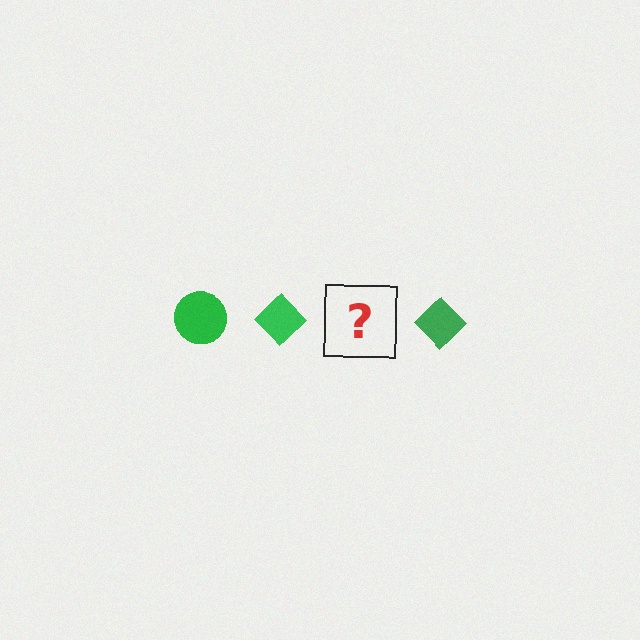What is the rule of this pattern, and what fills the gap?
The rule is that the pattern cycles through circle, diamond shapes in green. The gap should be filled with a green circle.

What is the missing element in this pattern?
The missing element is a green circle.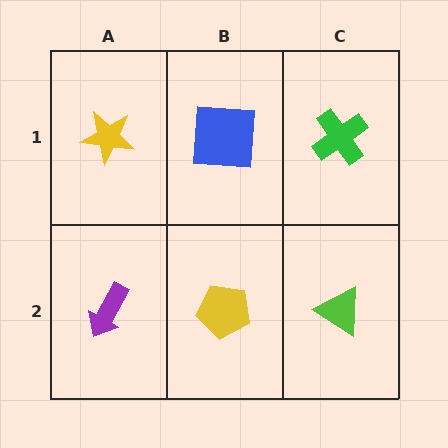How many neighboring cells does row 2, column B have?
3.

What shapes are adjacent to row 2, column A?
A yellow star (row 1, column A), a yellow pentagon (row 2, column B).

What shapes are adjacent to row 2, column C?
A green cross (row 1, column C), a yellow pentagon (row 2, column B).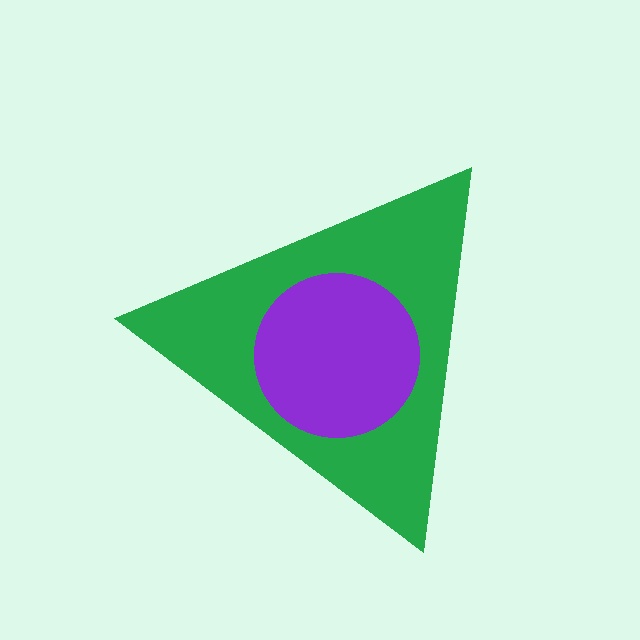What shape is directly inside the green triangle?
The purple circle.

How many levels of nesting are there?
2.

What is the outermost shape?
The green triangle.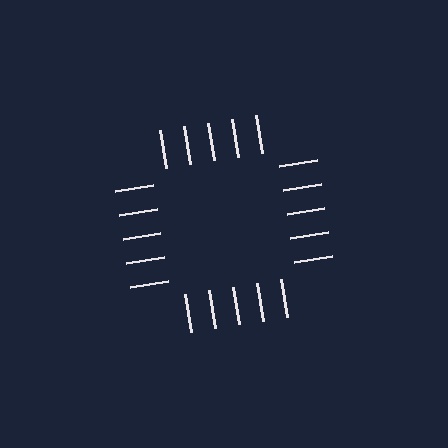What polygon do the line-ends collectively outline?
An illusory square — the line segments terminate on its edges but no continuous stroke is drawn.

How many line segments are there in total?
20 — 5 along each of the 4 edges.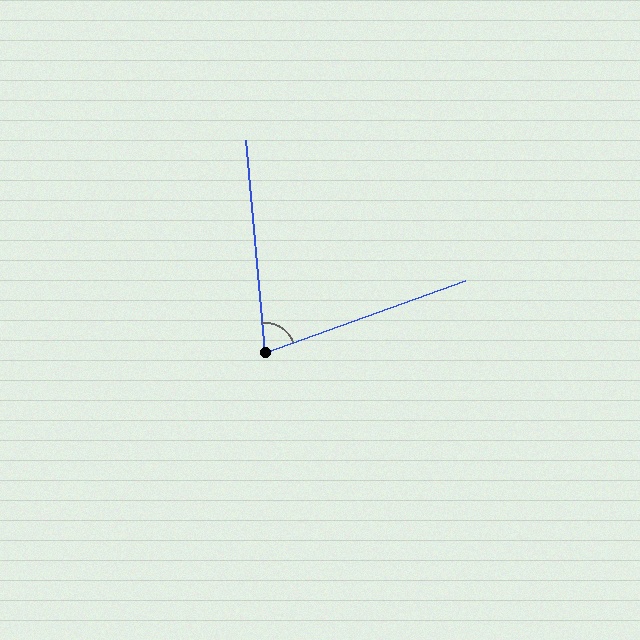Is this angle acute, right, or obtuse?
It is acute.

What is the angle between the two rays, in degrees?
Approximately 75 degrees.